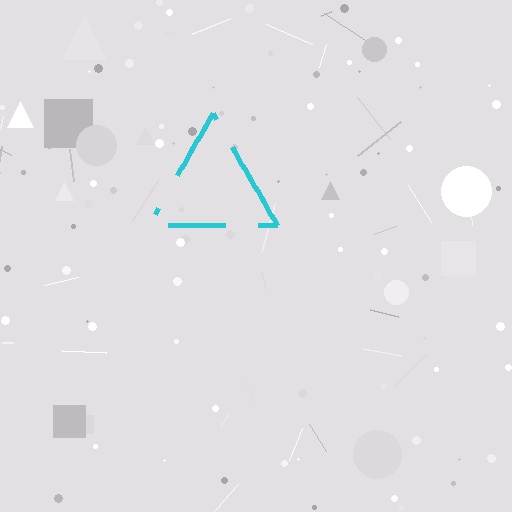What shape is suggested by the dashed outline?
The dashed outline suggests a triangle.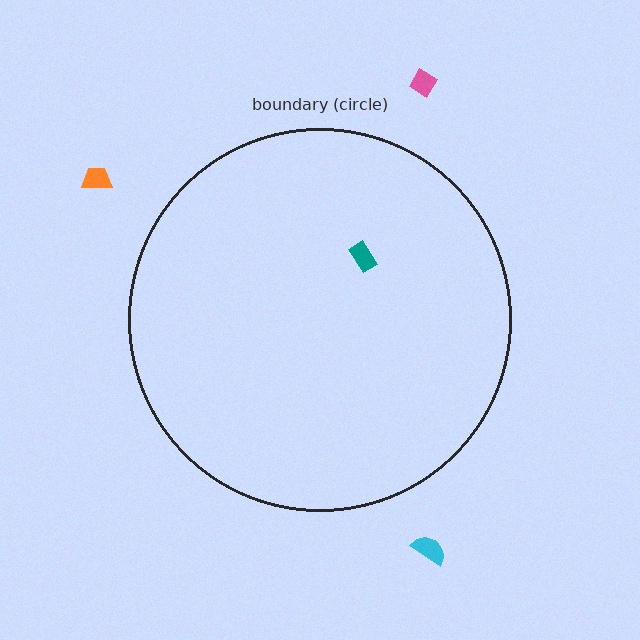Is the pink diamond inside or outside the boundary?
Outside.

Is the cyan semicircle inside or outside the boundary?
Outside.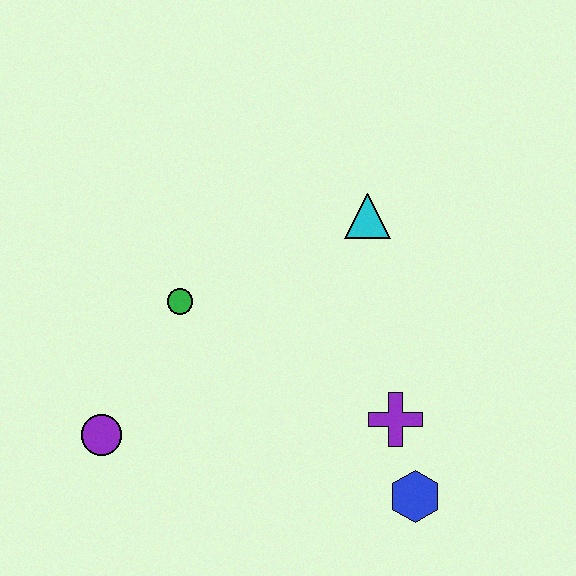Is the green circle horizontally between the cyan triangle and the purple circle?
Yes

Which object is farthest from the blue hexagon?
The purple circle is farthest from the blue hexagon.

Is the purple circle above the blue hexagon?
Yes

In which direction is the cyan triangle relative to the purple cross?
The cyan triangle is above the purple cross.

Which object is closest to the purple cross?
The blue hexagon is closest to the purple cross.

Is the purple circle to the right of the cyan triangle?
No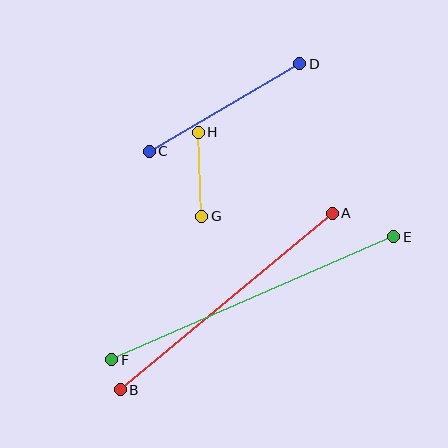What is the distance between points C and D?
The distance is approximately 174 pixels.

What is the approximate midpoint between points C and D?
The midpoint is at approximately (225, 108) pixels.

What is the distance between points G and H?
The distance is approximately 84 pixels.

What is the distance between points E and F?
The distance is approximately 307 pixels.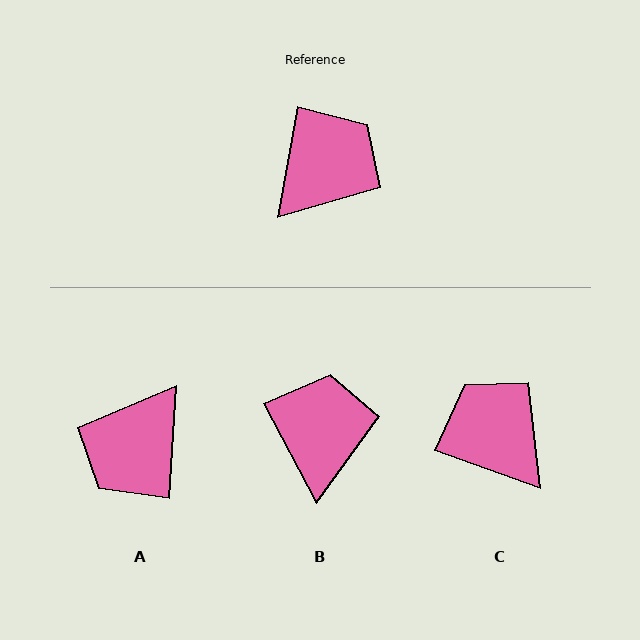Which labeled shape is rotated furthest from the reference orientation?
A, about 173 degrees away.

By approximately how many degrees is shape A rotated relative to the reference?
Approximately 173 degrees clockwise.